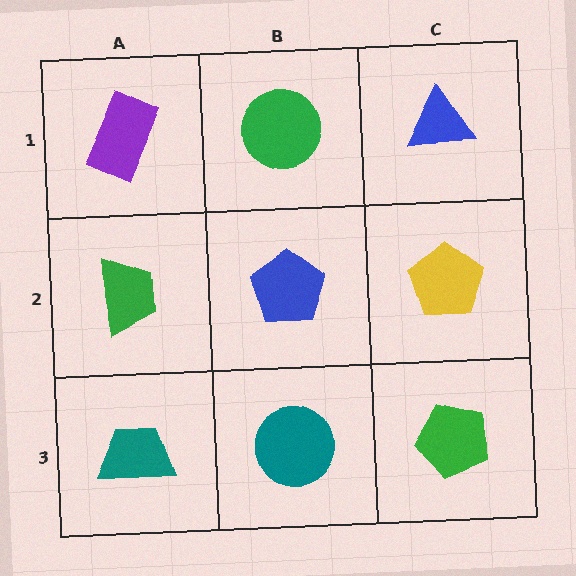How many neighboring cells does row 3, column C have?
2.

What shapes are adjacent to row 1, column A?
A green trapezoid (row 2, column A), a green circle (row 1, column B).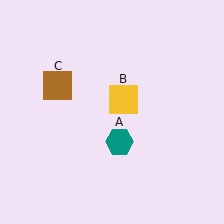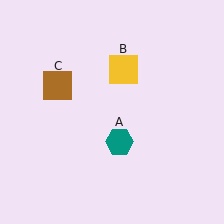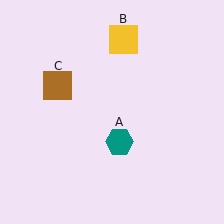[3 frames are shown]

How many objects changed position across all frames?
1 object changed position: yellow square (object B).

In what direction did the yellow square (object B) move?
The yellow square (object B) moved up.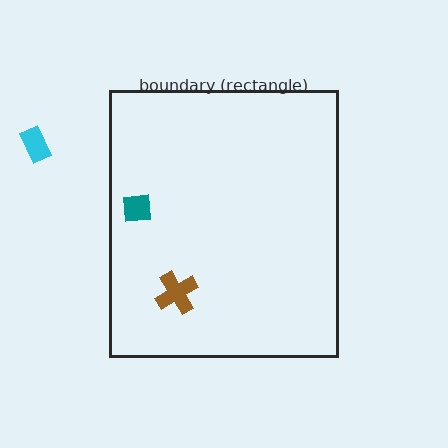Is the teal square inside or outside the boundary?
Inside.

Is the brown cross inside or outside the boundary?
Inside.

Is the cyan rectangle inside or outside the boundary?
Outside.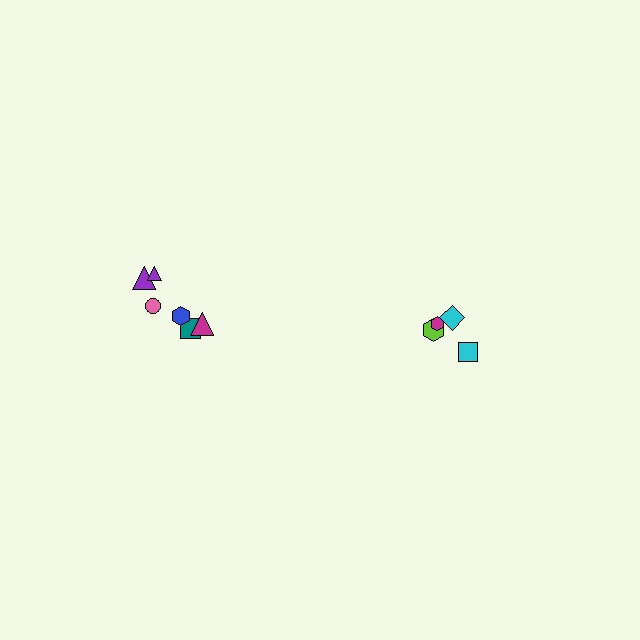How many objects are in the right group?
There are 4 objects.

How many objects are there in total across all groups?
There are 10 objects.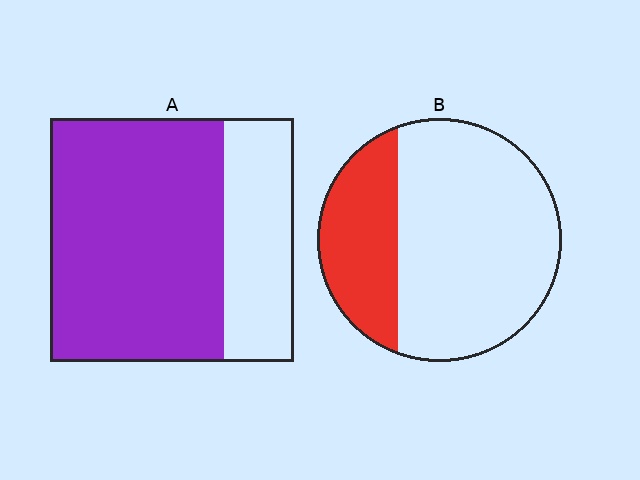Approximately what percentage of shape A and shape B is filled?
A is approximately 70% and B is approximately 30%.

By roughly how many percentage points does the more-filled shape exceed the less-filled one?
By roughly 40 percentage points (A over B).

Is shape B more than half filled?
No.